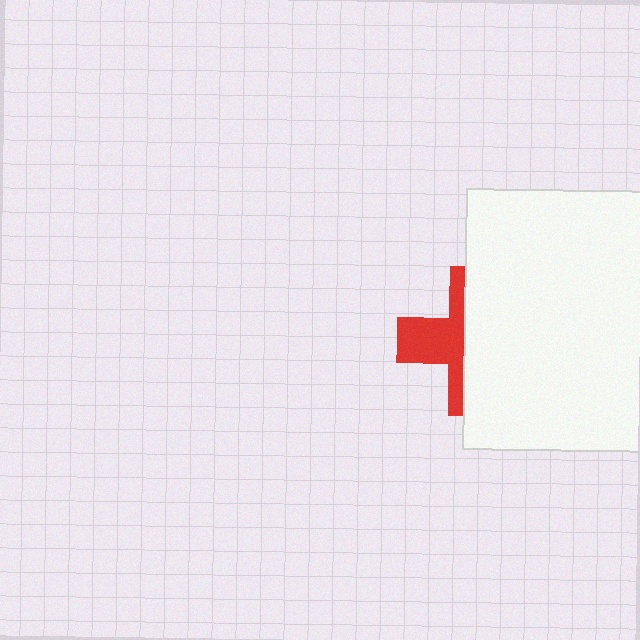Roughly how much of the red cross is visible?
A small part of it is visible (roughly 38%).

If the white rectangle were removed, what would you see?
You would see the complete red cross.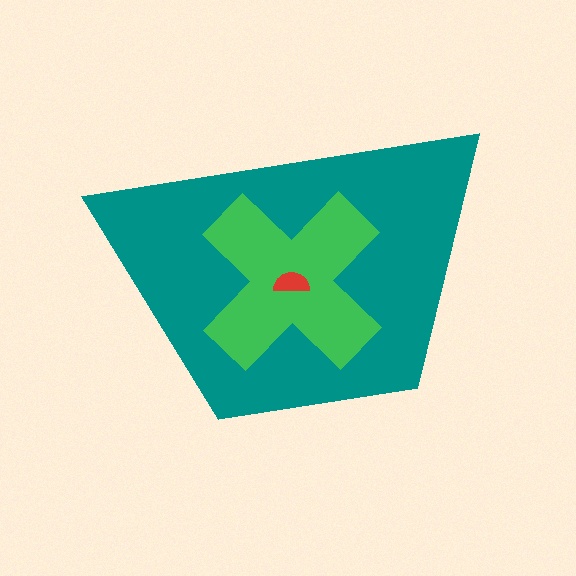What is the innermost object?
The red semicircle.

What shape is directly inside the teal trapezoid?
The green cross.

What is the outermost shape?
The teal trapezoid.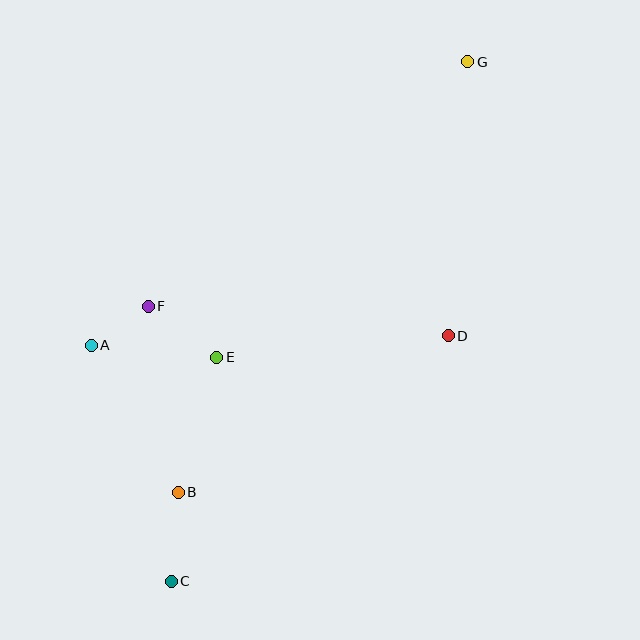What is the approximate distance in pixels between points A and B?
The distance between A and B is approximately 171 pixels.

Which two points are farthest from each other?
Points C and G are farthest from each other.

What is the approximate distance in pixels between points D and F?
The distance between D and F is approximately 301 pixels.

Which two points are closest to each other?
Points A and F are closest to each other.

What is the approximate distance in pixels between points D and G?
The distance between D and G is approximately 275 pixels.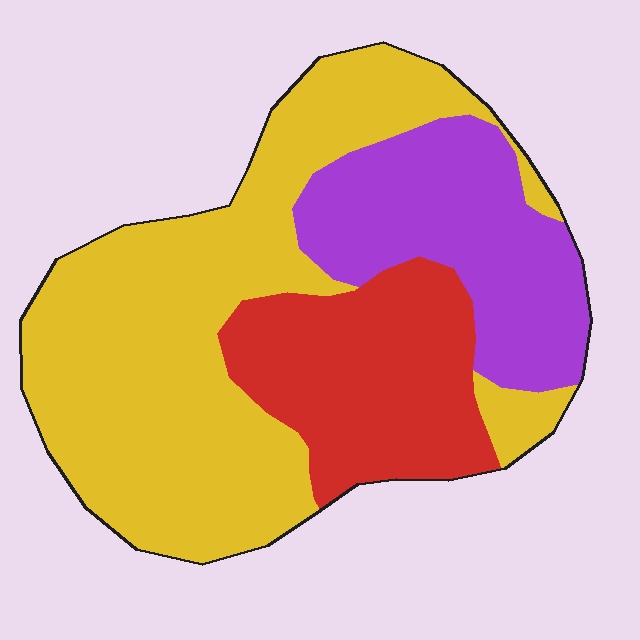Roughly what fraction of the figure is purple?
Purple takes up between a sixth and a third of the figure.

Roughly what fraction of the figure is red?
Red takes up between a sixth and a third of the figure.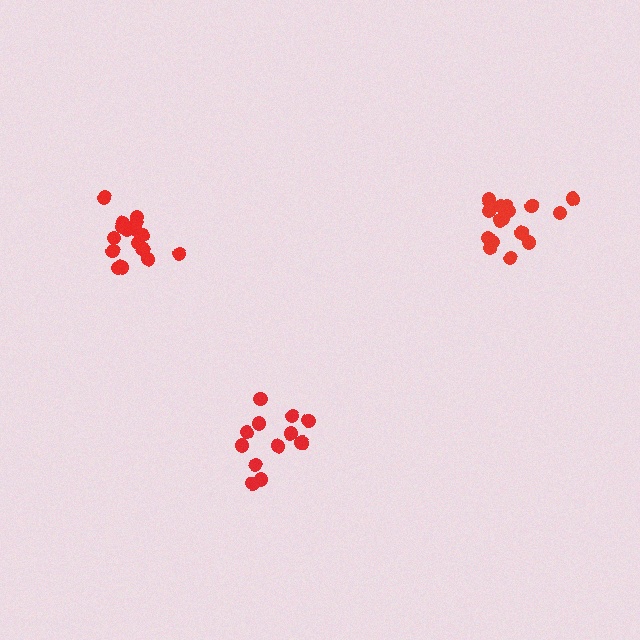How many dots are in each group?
Group 1: 16 dots, Group 2: 12 dots, Group 3: 16 dots (44 total).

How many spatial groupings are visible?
There are 3 spatial groupings.